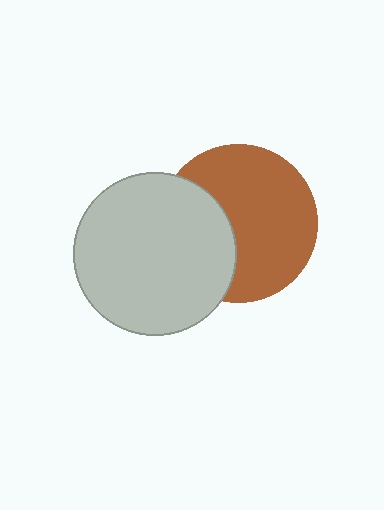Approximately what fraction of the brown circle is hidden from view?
Roughly 35% of the brown circle is hidden behind the light gray circle.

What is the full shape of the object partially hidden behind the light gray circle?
The partially hidden object is a brown circle.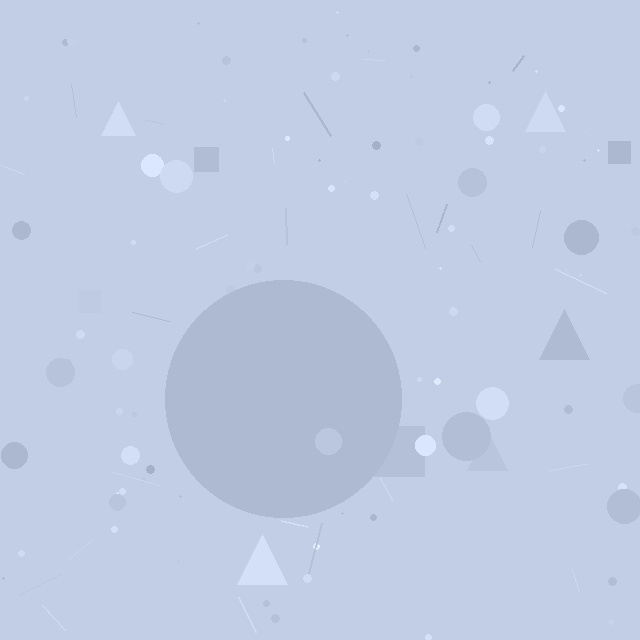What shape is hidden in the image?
A circle is hidden in the image.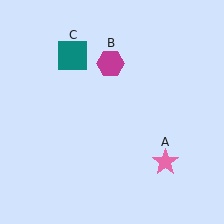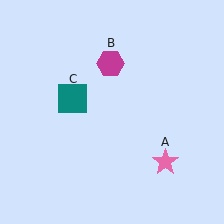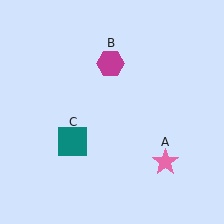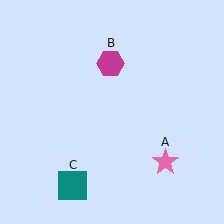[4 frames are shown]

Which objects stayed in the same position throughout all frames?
Pink star (object A) and magenta hexagon (object B) remained stationary.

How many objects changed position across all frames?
1 object changed position: teal square (object C).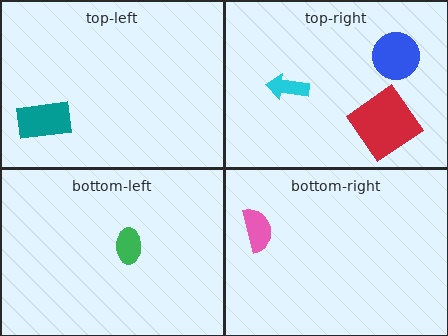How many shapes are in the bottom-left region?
1.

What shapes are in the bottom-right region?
The pink semicircle.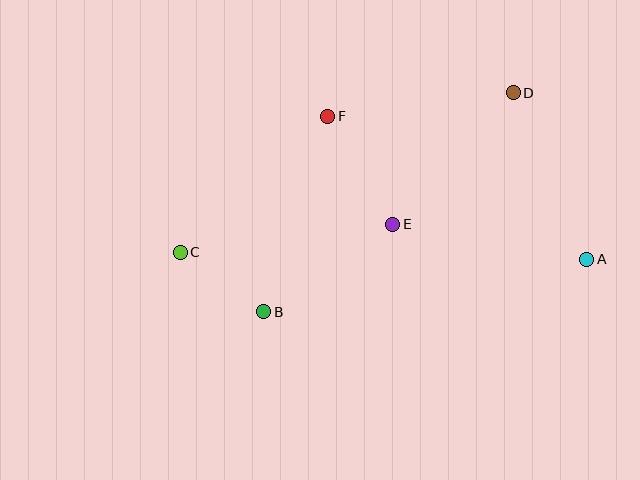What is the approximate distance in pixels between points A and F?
The distance between A and F is approximately 296 pixels.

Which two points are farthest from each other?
Points A and C are farthest from each other.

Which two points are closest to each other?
Points B and C are closest to each other.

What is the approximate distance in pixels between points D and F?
The distance between D and F is approximately 187 pixels.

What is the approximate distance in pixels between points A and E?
The distance between A and E is approximately 197 pixels.